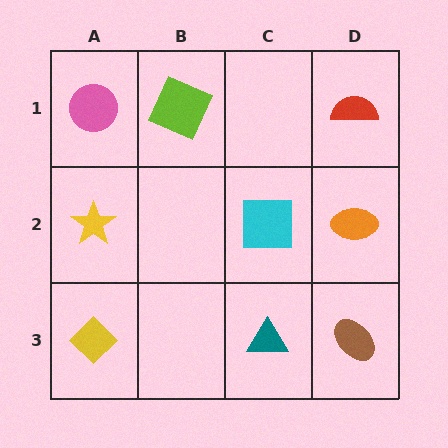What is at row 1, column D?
A red semicircle.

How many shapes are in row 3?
3 shapes.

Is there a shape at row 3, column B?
No, that cell is empty.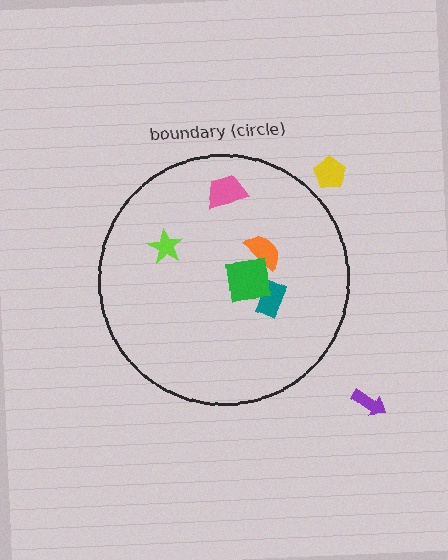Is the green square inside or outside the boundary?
Inside.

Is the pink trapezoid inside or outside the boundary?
Inside.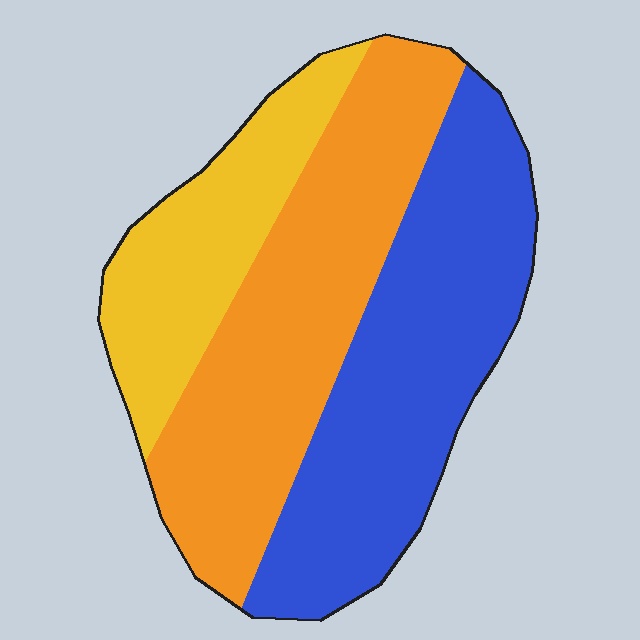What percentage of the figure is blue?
Blue covers 40% of the figure.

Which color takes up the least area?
Yellow, at roughly 20%.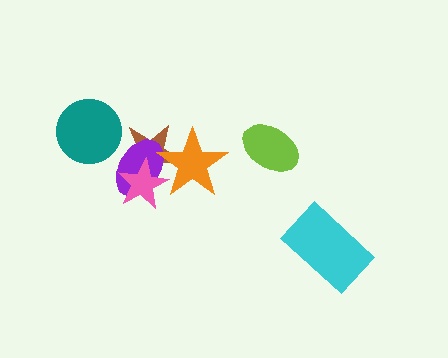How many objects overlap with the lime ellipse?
0 objects overlap with the lime ellipse.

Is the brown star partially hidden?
Yes, it is partially covered by another shape.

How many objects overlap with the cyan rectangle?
0 objects overlap with the cyan rectangle.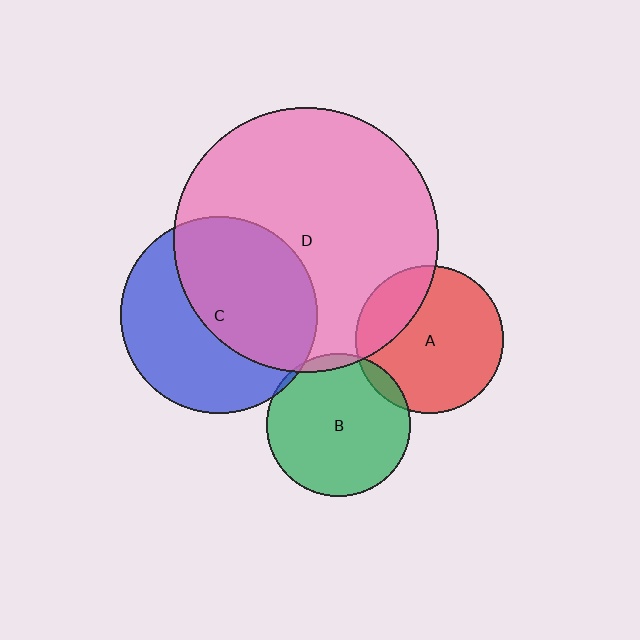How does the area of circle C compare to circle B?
Approximately 1.9 times.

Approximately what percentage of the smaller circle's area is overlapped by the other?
Approximately 5%.